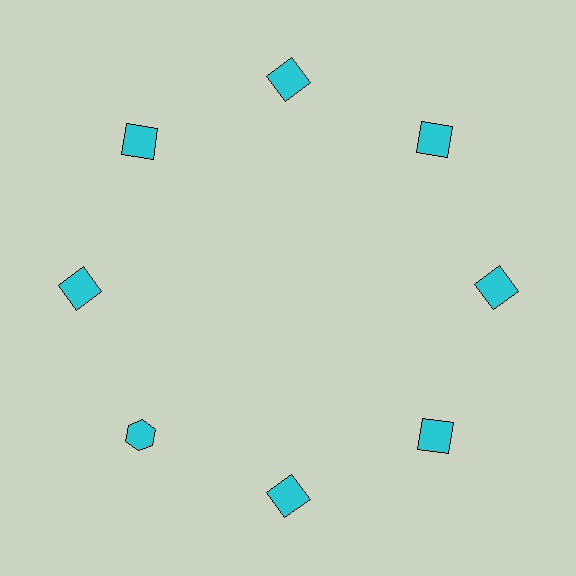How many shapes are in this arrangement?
There are 8 shapes arranged in a ring pattern.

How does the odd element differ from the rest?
It has a different shape: hexagon instead of square.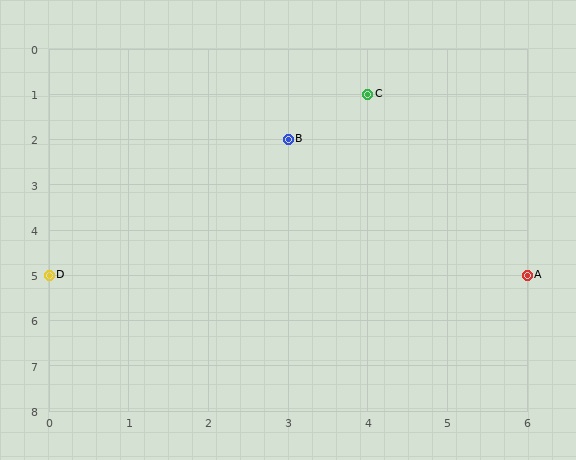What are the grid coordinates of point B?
Point B is at grid coordinates (3, 2).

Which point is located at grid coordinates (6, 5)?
Point A is at (6, 5).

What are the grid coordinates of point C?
Point C is at grid coordinates (4, 1).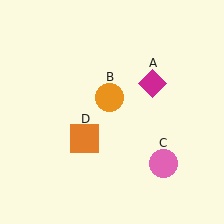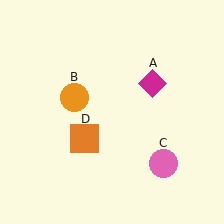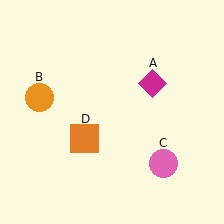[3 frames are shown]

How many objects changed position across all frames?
1 object changed position: orange circle (object B).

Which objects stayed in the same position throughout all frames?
Magenta diamond (object A) and pink circle (object C) and orange square (object D) remained stationary.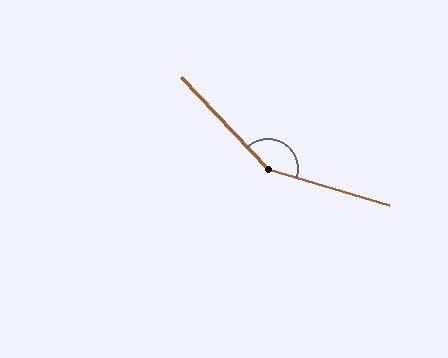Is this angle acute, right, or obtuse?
It is obtuse.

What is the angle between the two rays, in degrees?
Approximately 150 degrees.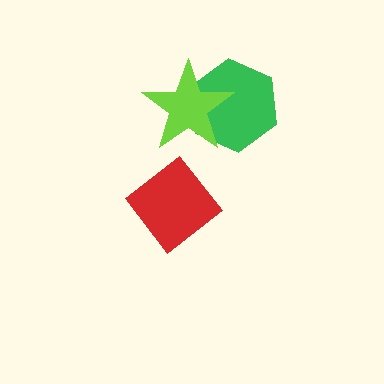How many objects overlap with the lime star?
1 object overlaps with the lime star.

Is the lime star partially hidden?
No, no other shape covers it.